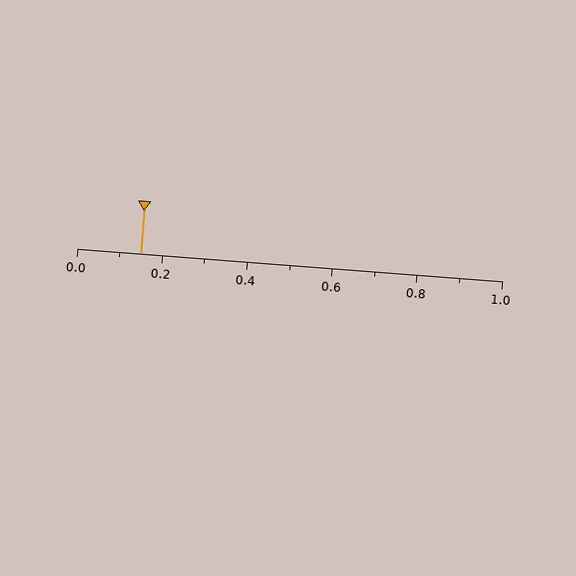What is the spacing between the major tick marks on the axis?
The major ticks are spaced 0.2 apart.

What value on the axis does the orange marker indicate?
The marker indicates approximately 0.15.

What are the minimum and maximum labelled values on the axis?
The axis runs from 0.0 to 1.0.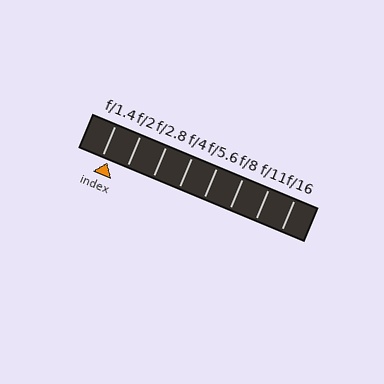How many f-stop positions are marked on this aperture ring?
There are 8 f-stop positions marked.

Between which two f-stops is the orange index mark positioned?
The index mark is between f/1.4 and f/2.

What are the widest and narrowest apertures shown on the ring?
The widest aperture shown is f/1.4 and the narrowest is f/16.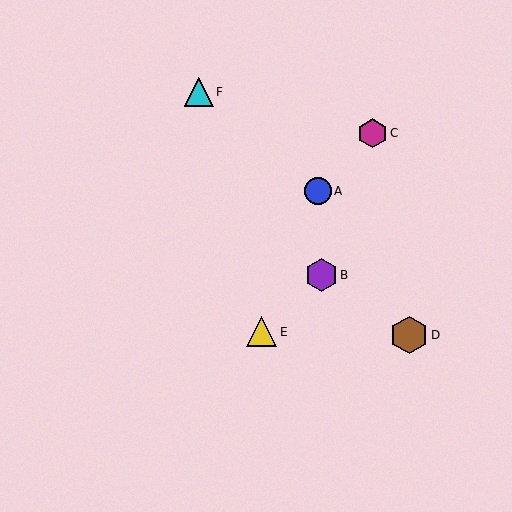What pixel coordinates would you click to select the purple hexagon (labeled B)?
Click at (321, 275) to select the purple hexagon B.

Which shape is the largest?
The brown hexagon (labeled D) is the largest.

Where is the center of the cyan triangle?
The center of the cyan triangle is at (199, 92).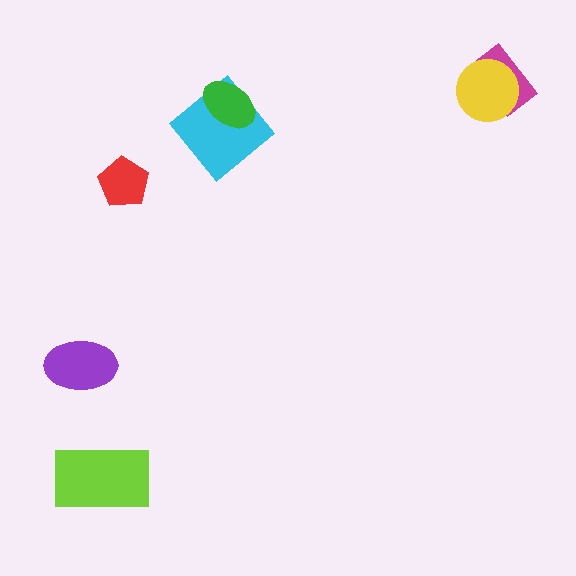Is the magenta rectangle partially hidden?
Yes, it is partially covered by another shape.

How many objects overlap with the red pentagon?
0 objects overlap with the red pentagon.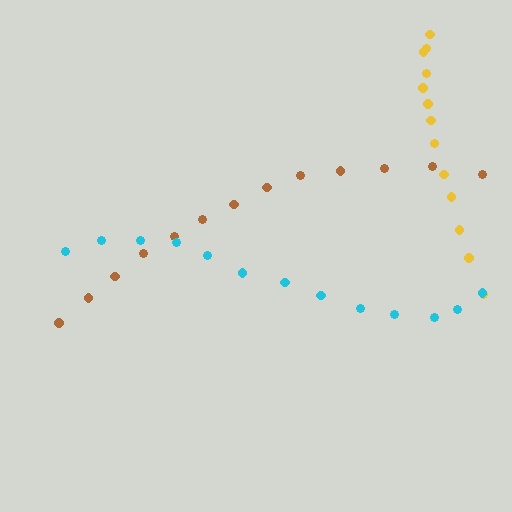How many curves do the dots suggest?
There are 3 distinct paths.